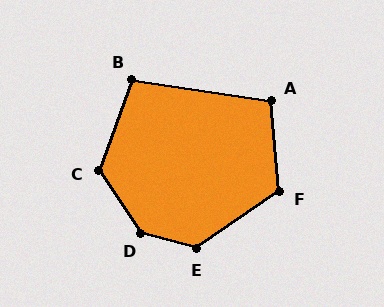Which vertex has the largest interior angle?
D, at approximately 139 degrees.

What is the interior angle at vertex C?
Approximately 126 degrees (obtuse).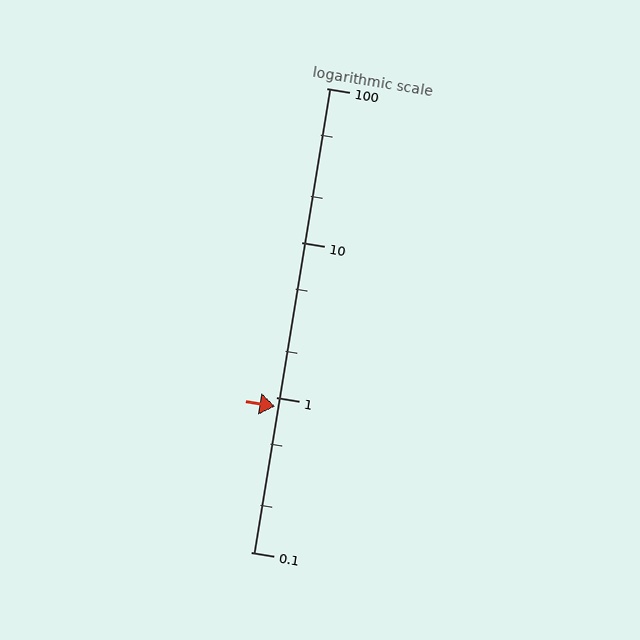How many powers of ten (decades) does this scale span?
The scale spans 3 decades, from 0.1 to 100.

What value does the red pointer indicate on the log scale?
The pointer indicates approximately 0.88.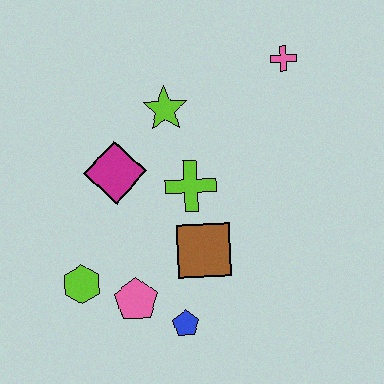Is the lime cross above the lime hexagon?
Yes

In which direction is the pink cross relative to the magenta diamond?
The pink cross is to the right of the magenta diamond.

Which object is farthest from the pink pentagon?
The pink cross is farthest from the pink pentagon.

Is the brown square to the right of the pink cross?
No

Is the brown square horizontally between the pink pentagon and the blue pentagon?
No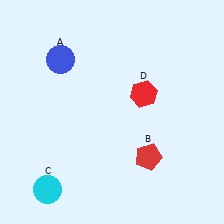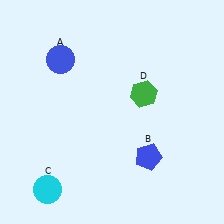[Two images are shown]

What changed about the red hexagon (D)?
In Image 1, D is red. In Image 2, it changed to green.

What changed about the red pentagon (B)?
In Image 1, B is red. In Image 2, it changed to blue.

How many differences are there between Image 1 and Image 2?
There are 2 differences between the two images.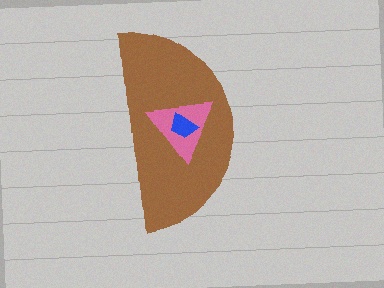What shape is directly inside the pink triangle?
The blue trapezoid.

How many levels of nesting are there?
3.